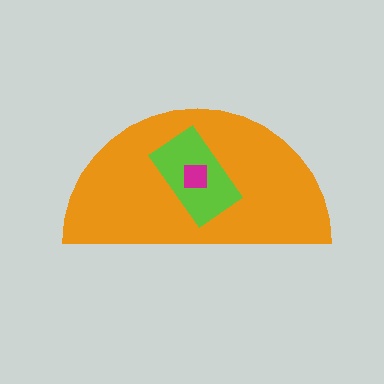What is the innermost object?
The magenta square.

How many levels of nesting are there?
3.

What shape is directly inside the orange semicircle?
The lime rectangle.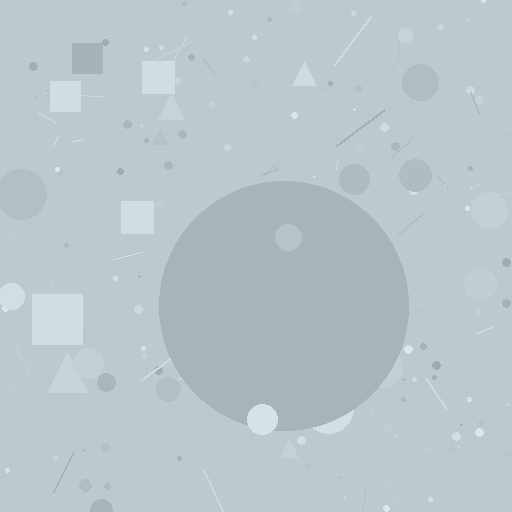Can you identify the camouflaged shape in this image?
The camouflaged shape is a circle.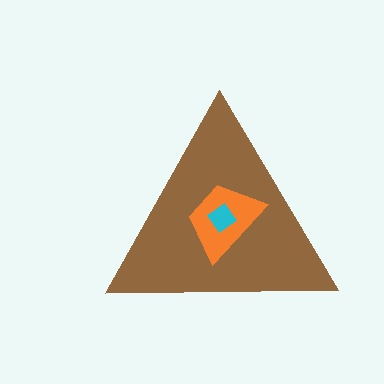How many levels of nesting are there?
3.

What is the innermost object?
The cyan diamond.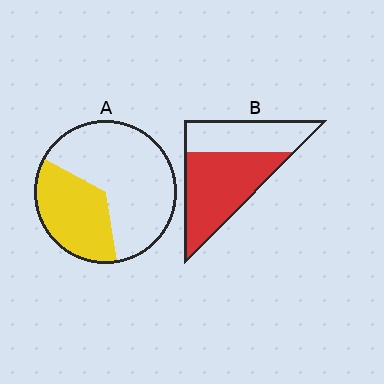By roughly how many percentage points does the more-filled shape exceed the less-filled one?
By roughly 25 percentage points (B over A).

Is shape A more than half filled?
No.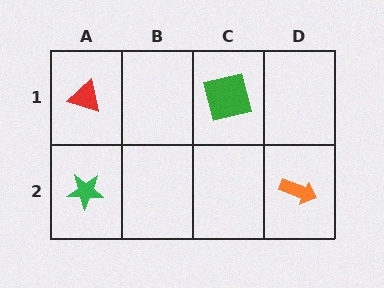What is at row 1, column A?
A red triangle.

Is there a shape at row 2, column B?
No, that cell is empty.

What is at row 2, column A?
A green star.